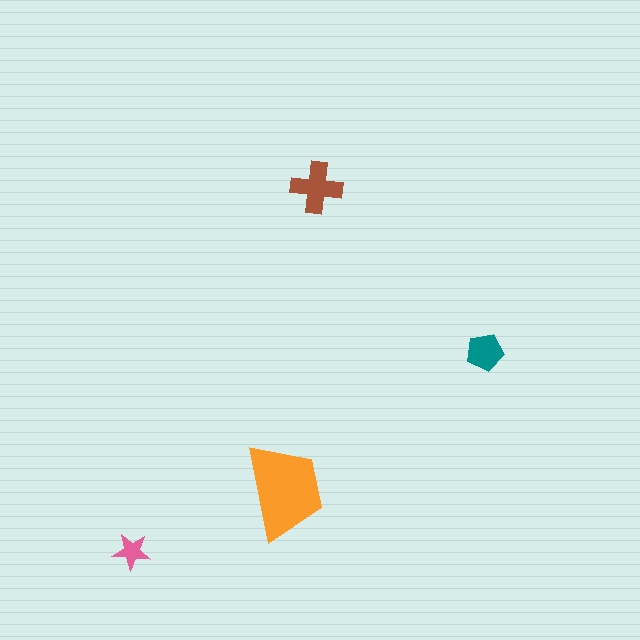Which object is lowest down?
The pink star is bottommost.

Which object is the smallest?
The pink star.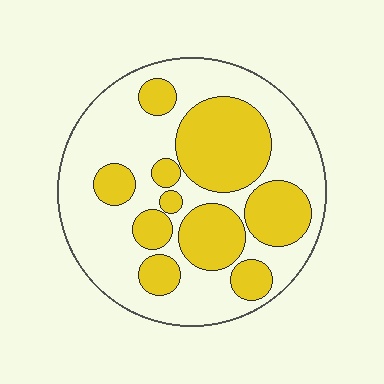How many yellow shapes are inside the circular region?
10.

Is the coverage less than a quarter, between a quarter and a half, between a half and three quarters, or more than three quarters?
Between a quarter and a half.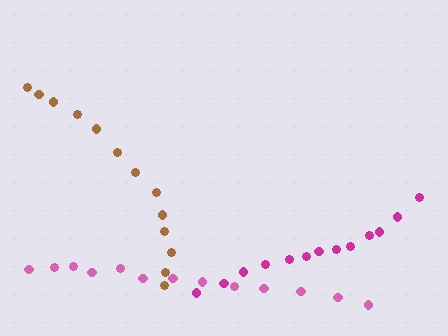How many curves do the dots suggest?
There are 3 distinct paths.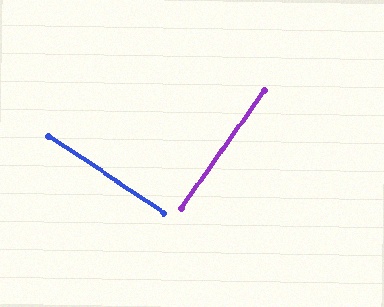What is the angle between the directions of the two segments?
Approximately 88 degrees.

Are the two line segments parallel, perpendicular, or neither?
Perpendicular — they meet at approximately 88°.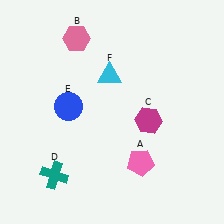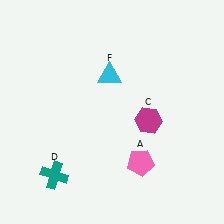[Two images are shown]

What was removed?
The blue circle (E), the pink hexagon (B) were removed in Image 2.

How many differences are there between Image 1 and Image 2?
There are 2 differences between the two images.